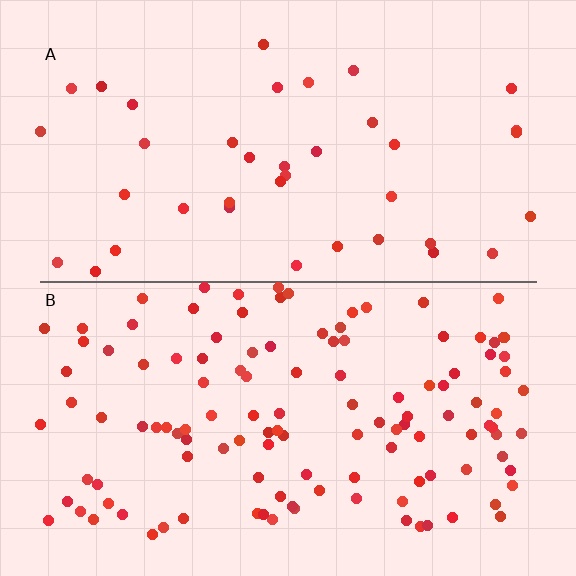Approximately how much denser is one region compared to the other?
Approximately 3.1× — region B over region A.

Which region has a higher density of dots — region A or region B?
B (the bottom).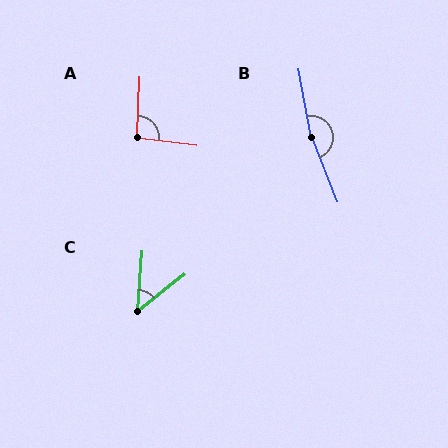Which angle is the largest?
B, at approximately 169 degrees.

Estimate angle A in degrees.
Approximately 94 degrees.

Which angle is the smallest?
C, at approximately 47 degrees.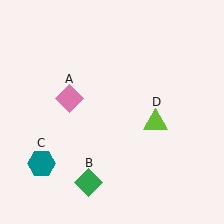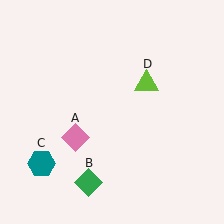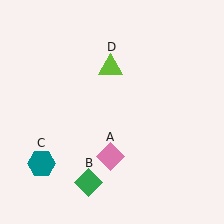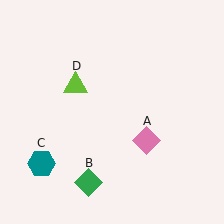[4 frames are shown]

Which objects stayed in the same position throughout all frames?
Green diamond (object B) and teal hexagon (object C) remained stationary.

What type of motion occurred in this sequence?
The pink diamond (object A), lime triangle (object D) rotated counterclockwise around the center of the scene.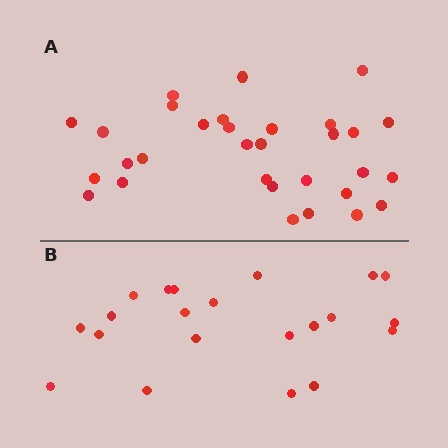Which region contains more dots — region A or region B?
Region A (the top region) has more dots.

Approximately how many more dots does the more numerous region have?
Region A has roughly 10 or so more dots than region B.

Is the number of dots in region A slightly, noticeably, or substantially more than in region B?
Region A has substantially more. The ratio is roughly 1.5 to 1.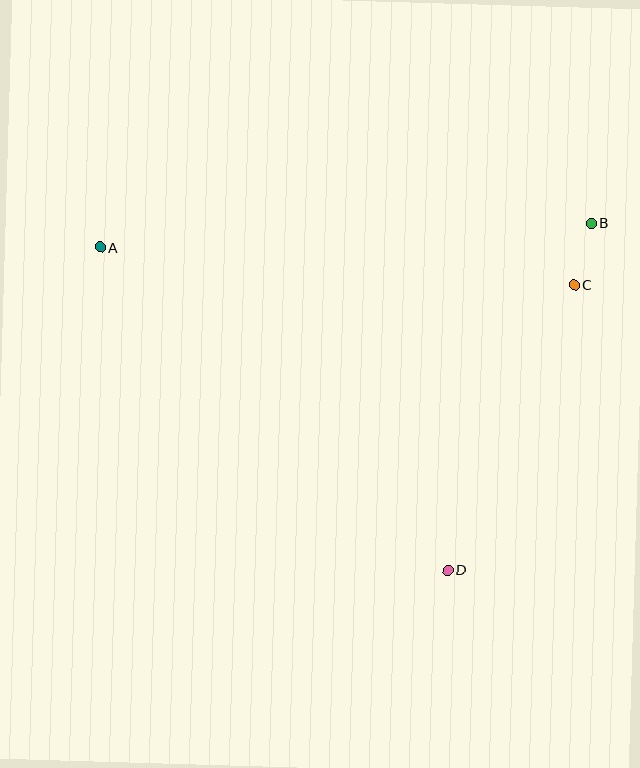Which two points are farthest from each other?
Points A and B are farthest from each other.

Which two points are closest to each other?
Points B and C are closest to each other.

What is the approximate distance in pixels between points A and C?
The distance between A and C is approximately 476 pixels.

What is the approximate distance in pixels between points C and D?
The distance between C and D is approximately 312 pixels.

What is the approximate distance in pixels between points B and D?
The distance between B and D is approximately 375 pixels.